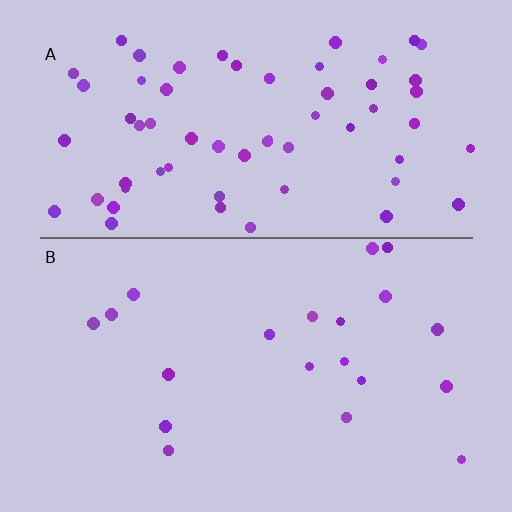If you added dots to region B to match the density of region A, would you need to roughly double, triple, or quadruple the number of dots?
Approximately triple.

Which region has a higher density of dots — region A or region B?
A (the top).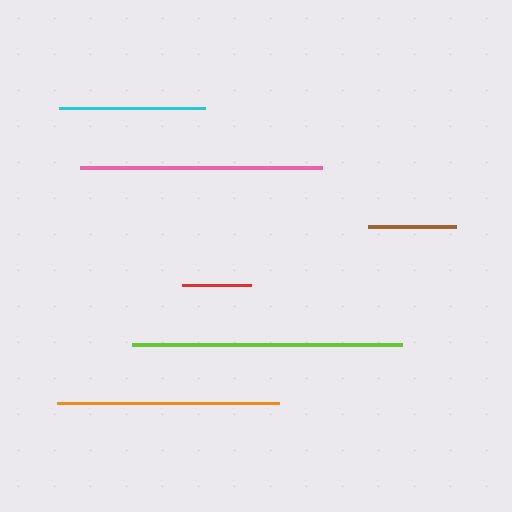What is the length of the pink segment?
The pink segment is approximately 243 pixels long.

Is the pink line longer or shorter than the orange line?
The pink line is longer than the orange line.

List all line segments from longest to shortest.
From longest to shortest: lime, pink, orange, cyan, brown, red.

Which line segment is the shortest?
The red line is the shortest at approximately 68 pixels.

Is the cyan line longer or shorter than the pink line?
The pink line is longer than the cyan line.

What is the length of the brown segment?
The brown segment is approximately 88 pixels long.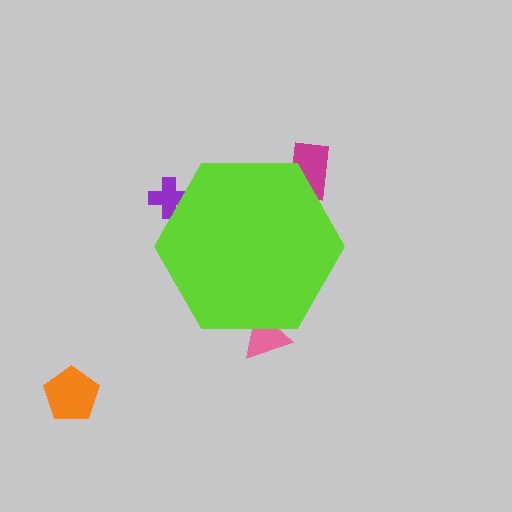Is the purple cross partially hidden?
Yes, the purple cross is partially hidden behind the lime hexagon.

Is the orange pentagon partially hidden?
No, the orange pentagon is fully visible.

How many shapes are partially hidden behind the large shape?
3 shapes are partially hidden.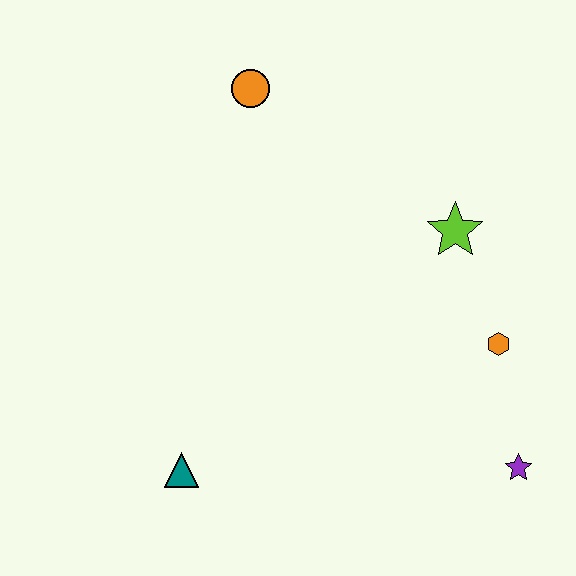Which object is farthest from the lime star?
The teal triangle is farthest from the lime star.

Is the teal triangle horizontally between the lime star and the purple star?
No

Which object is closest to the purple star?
The orange hexagon is closest to the purple star.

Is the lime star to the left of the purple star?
Yes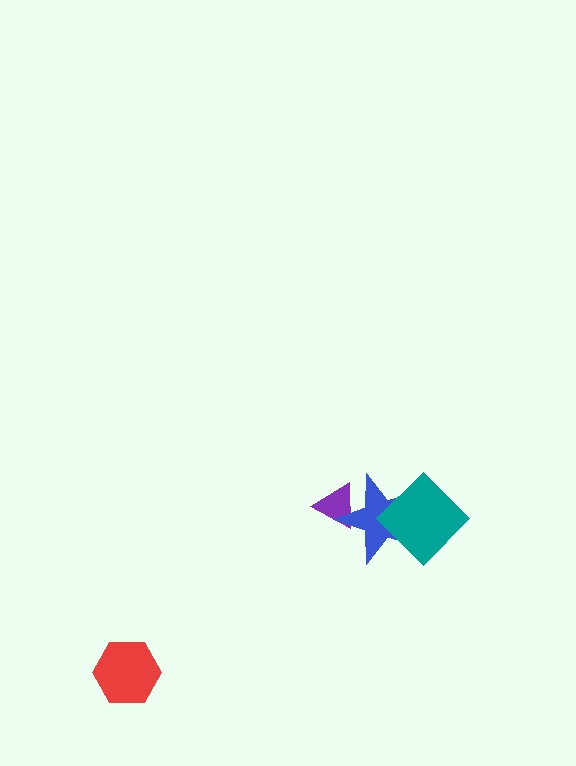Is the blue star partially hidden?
Yes, it is partially covered by another shape.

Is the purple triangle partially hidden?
Yes, it is partially covered by another shape.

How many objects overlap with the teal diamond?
1 object overlaps with the teal diamond.